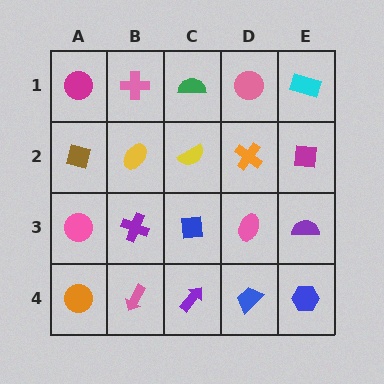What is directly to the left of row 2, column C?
A yellow ellipse.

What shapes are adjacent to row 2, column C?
A green semicircle (row 1, column C), a blue square (row 3, column C), a yellow ellipse (row 2, column B), an orange cross (row 2, column D).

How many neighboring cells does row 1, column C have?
3.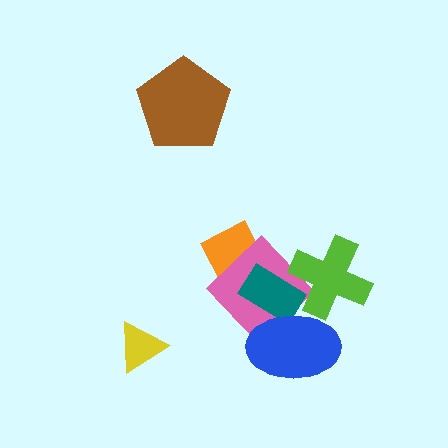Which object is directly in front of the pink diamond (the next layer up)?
The teal rectangle is directly in front of the pink diamond.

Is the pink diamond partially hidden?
Yes, it is partially covered by another shape.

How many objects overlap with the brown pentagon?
0 objects overlap with the brown pentagon.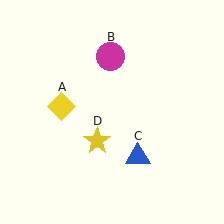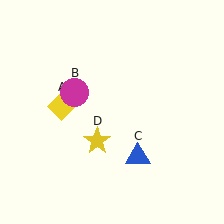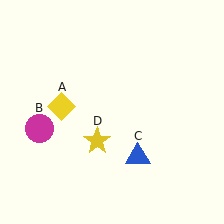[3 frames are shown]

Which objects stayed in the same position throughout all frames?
Yellow diamond (object A) and blue triangle (object C) and yellow star (object D) remained stationary.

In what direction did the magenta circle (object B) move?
The magenta circle (object B) moved down and to the left.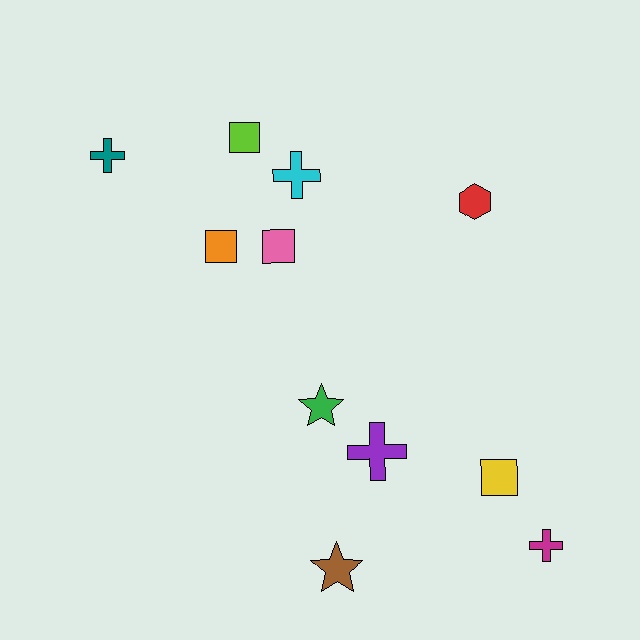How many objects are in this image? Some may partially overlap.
There are 11 objects.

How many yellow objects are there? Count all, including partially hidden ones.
There is 1 yellow object.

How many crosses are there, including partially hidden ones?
There are 4 crosses.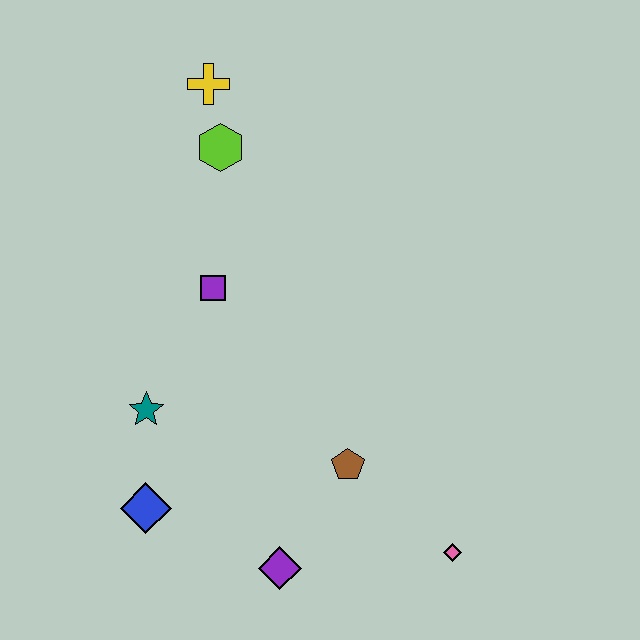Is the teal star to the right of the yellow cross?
No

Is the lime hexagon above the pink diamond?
Yes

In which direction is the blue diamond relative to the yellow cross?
The blue diamond is below the yellow cross.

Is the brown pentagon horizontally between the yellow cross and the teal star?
No